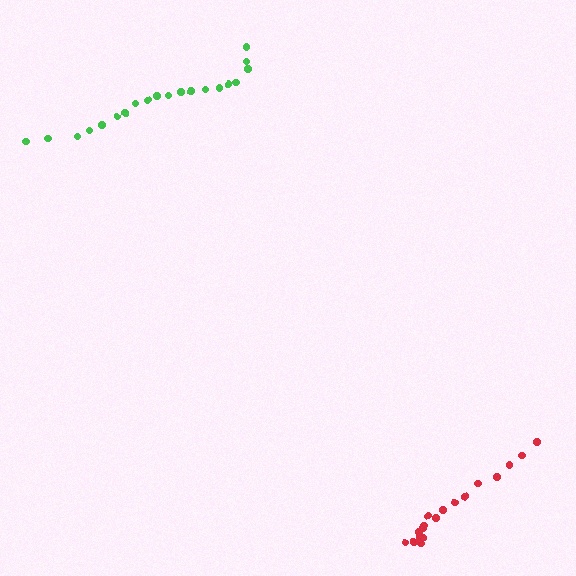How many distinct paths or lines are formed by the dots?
There are 2 distinct paths.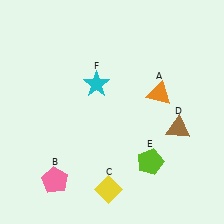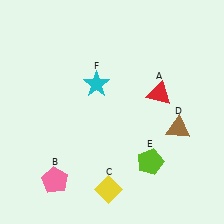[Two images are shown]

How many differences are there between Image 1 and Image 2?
There is 1 difference between the two images.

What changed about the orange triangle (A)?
In Image 1, A is orange. In Image 2, it changed to red.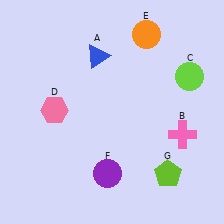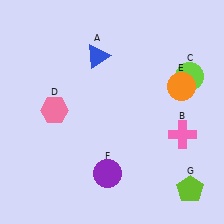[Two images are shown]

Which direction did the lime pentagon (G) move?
The lime pentagon (G) moved right.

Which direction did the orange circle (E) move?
The orange circle (E) moved down.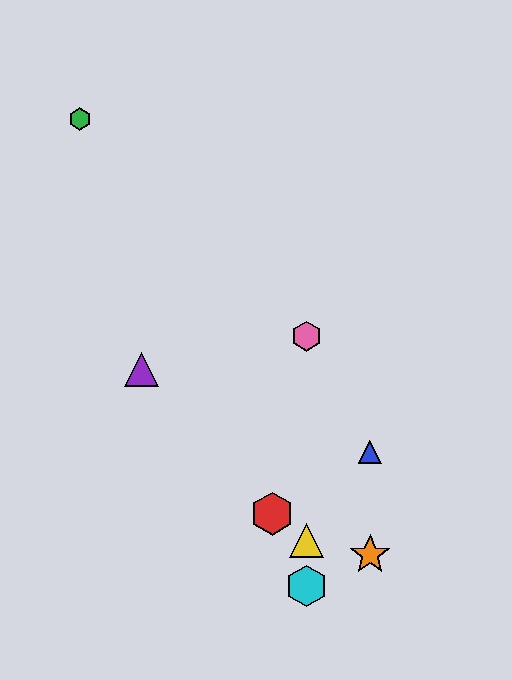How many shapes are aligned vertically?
3 shapes (the yellow triangle, the cyan hexagon, the pink hexagon) are aligned vertically.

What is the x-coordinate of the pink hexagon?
The pink hexagon is at x≈306.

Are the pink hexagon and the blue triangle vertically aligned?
No, the pink hexagon is at x≈306 and the blue triangle is at x≈370.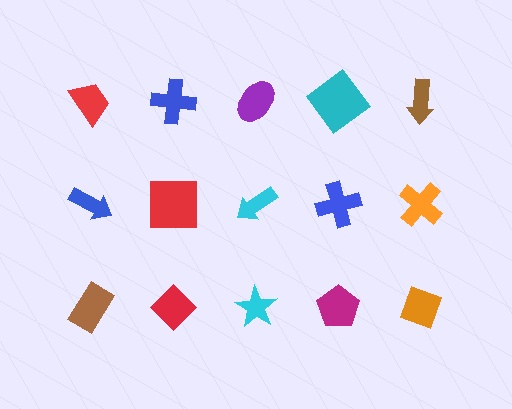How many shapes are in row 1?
5 shapes.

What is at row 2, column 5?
An orange cross.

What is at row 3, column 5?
An orange diamond.